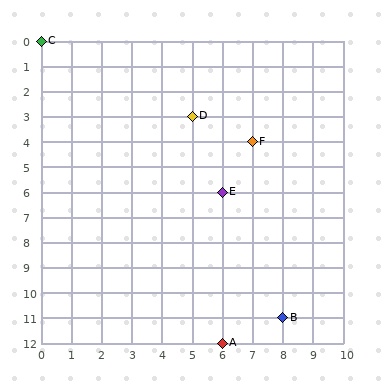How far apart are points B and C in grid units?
Points B and C are 8 columns and 11 rows apart (about 13.6 grid units diagonally).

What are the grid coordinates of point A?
Point A is at grid coordinates (6, 12).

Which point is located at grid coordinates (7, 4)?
Point F is at (7, 4).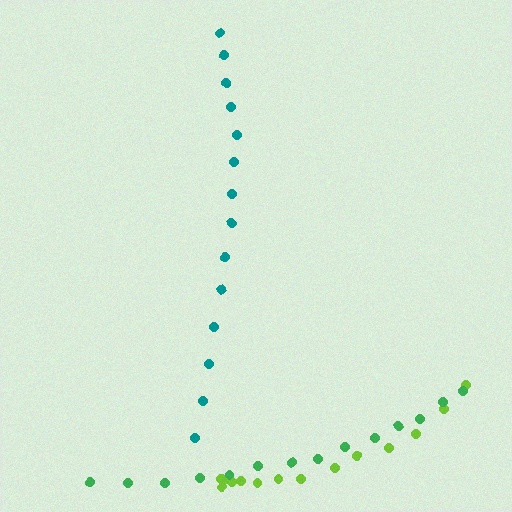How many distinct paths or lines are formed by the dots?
There are 3 distinct paths.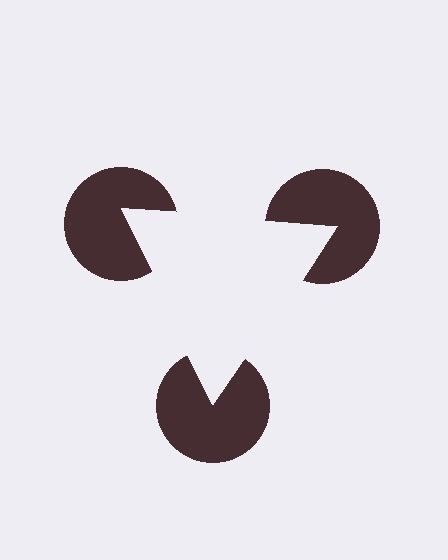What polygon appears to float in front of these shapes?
An illusory triangle — its edges are inferred from the aligned wedge cuts in the pac-man discs, not physically drawn.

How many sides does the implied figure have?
3 sides.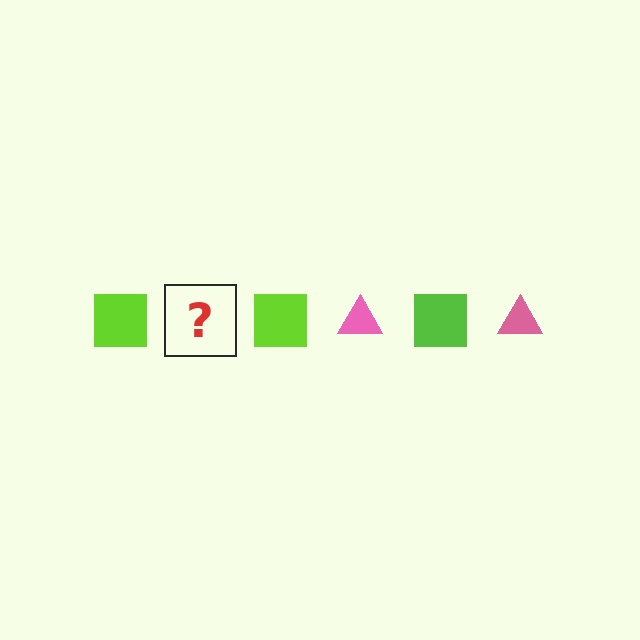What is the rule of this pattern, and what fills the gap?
The rule is that the pattern alternates between lime square and pink triangle. The gap should be filled with a pink triangle.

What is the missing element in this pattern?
The missing element is a pink triangle.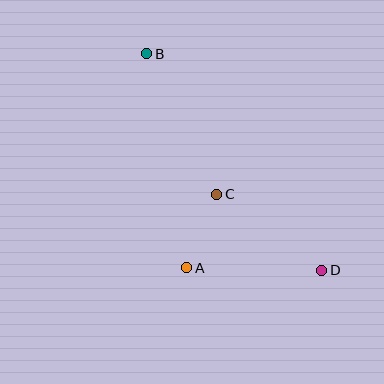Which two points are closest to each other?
Points A and C are closest to each other.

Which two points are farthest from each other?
Points B and D are farthest from each other.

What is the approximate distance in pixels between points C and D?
The distance between C and D is approximately 130 pixels.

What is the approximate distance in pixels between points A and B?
The distance between A and B is approximately 218 pixels.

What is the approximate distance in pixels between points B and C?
The distance between B and C is approximately 157 pixels.